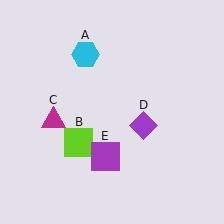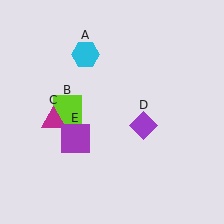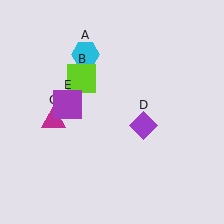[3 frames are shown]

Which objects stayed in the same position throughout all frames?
Cyan hexagon (object A) and magenta triangle (object C) and purple diamond (object D) remained stationary.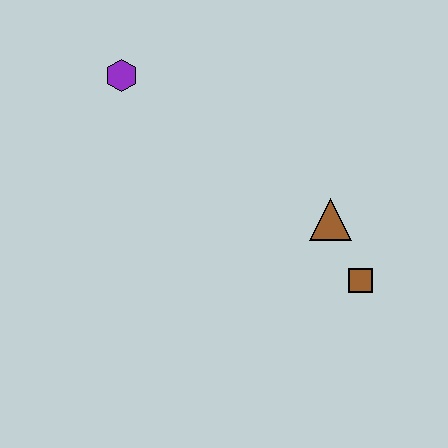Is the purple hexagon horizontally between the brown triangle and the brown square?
No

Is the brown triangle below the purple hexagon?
Yes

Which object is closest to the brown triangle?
The brown square is closest to the brown triangle.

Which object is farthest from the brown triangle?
The purple hexagon is farthest from the brown triangle.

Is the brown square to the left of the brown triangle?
No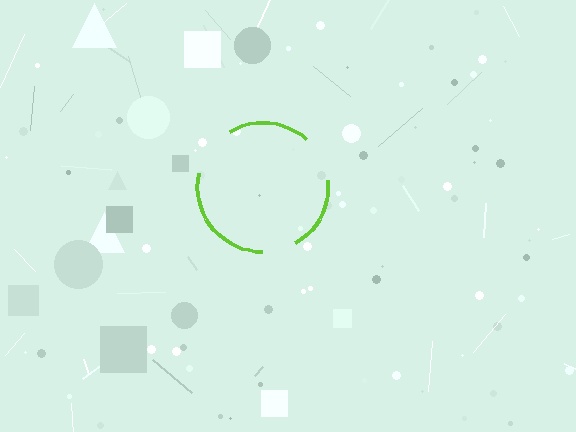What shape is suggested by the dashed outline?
The dashed outline suggests a circle.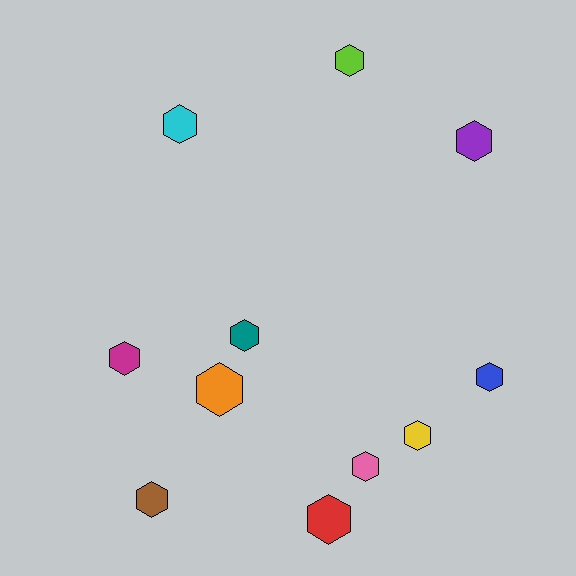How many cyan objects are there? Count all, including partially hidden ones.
There is 1 cyan object.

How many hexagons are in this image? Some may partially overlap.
There are 11 hexagons.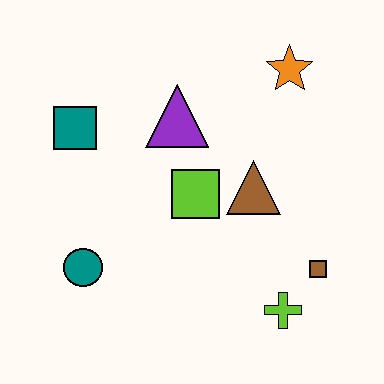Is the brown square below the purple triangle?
Yes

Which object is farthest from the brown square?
The teal square is farthest from the brown square.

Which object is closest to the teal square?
The purple triangle is closest to the teal square.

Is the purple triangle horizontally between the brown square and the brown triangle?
No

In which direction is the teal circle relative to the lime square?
The teal circle is to the left of the lime square.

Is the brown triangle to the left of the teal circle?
No